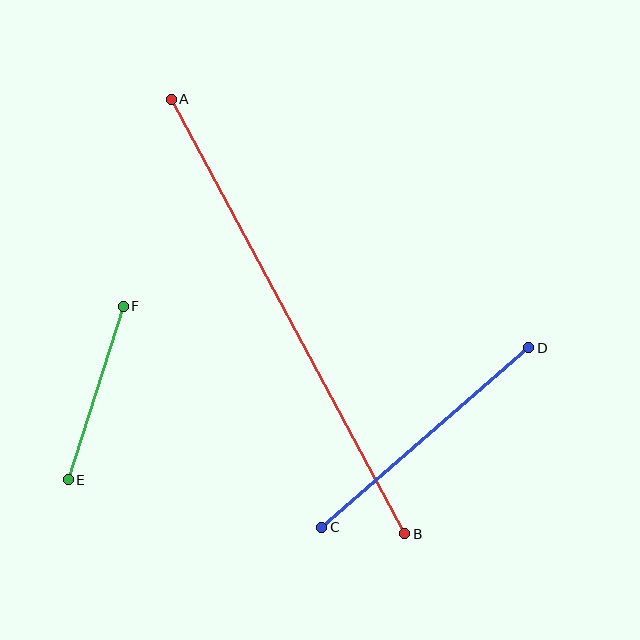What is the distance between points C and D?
The distance is approximately 274 pixels.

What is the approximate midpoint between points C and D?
The midpoint is at approximately (425, 438) pixels.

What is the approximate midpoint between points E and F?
The midpoint is at approximately (96, 393) pixels.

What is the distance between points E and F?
The distance is approximately 182 pixels.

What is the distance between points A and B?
The distance is approximately 493 pixels.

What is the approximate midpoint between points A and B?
The midpoint is at approximately (288, 316) pixels.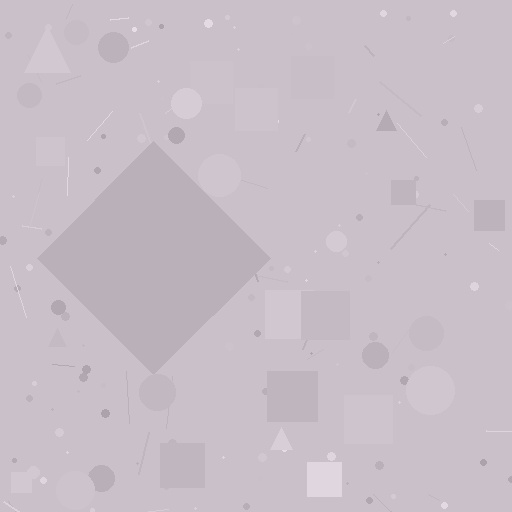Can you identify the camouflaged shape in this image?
The camouflaged shape is a diamond.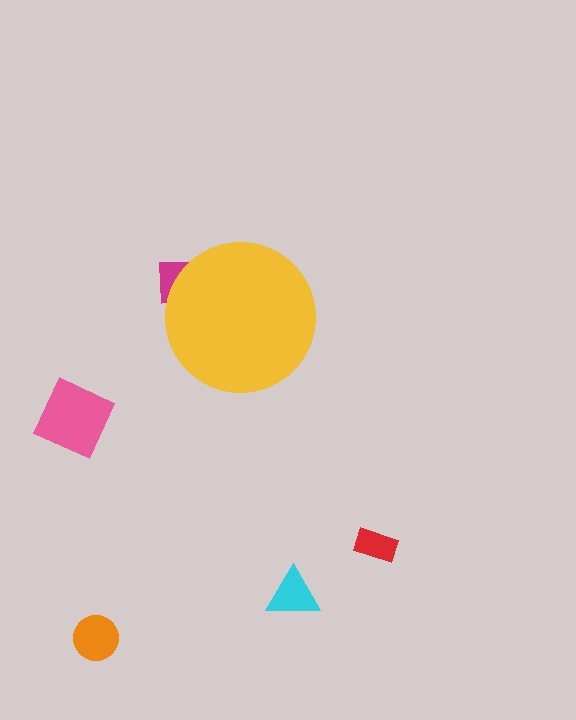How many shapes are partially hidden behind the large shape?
1 shape is partially hidden.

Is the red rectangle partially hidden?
No, the red rectangle is fully visible.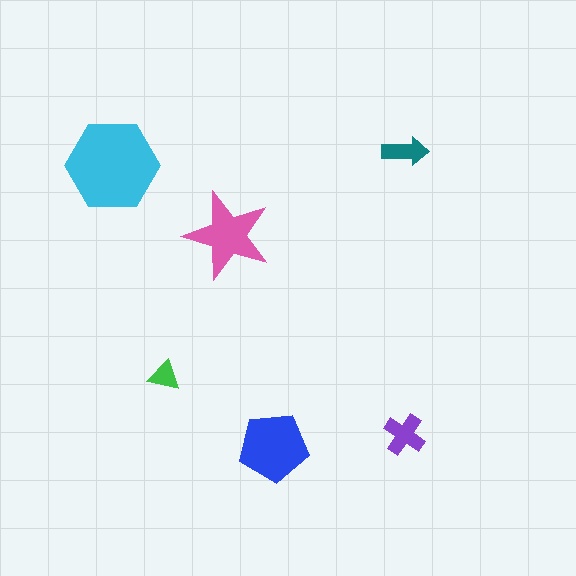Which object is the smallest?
The green triangle.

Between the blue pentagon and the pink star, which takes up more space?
The blue pentagon.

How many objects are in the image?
There are 6 objects in the image.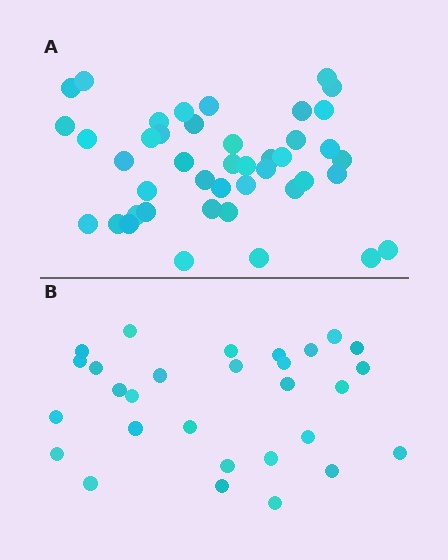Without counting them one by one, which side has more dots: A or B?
Region A (the top region) has more dots.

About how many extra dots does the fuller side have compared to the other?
Region A has approximately 15 more dots than region B.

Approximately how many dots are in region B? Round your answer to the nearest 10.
About 30 dots. (The exact count is 29, which rounds to 30.)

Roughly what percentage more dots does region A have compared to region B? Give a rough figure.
About 50% more.